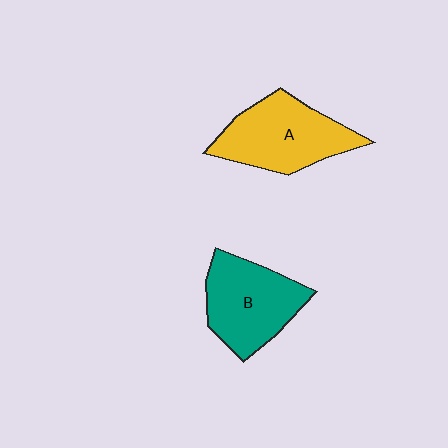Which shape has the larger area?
Shape A (yellow).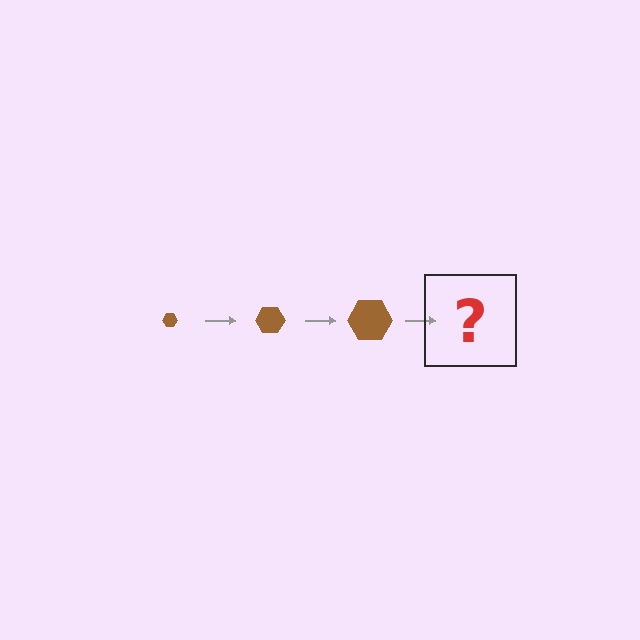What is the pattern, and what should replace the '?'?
The pattern is that the hexagon gets progressively larger each step. The '?' should be a brown hexagon, larger than the previous one.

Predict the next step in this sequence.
The next step is a brown hexagon, larger than the previous one.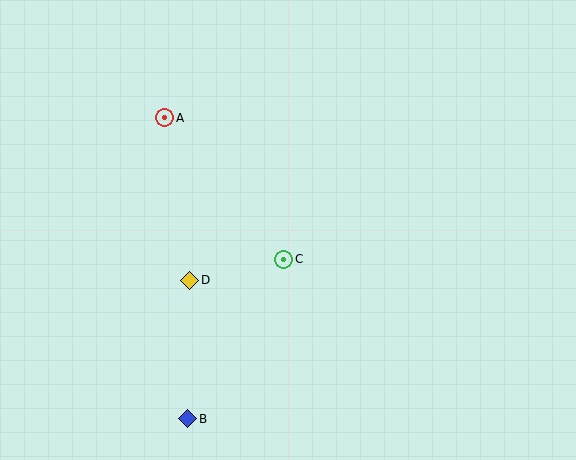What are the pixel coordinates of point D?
Point D is at (190, 280).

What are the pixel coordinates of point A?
Point A is at (164, 118).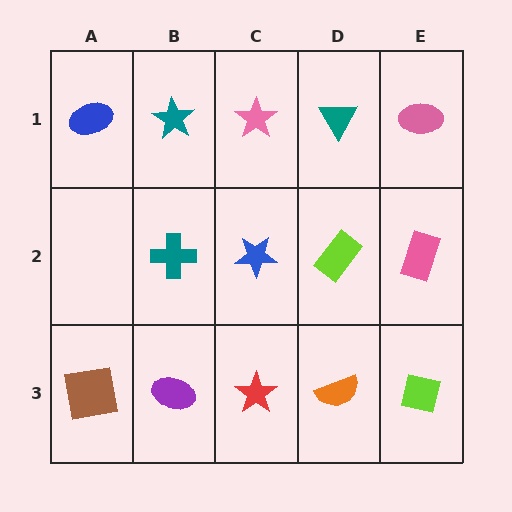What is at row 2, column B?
A teal cross.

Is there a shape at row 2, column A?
No, that cell is empty.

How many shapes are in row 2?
4 shapes.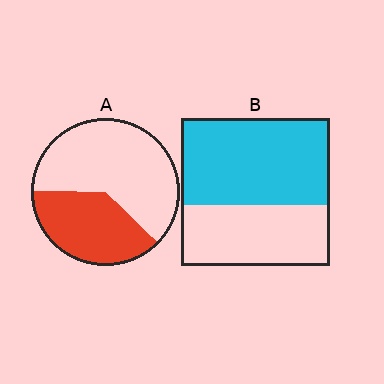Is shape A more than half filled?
No.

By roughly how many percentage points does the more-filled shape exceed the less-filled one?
By roughly 20 percentage points (B over A).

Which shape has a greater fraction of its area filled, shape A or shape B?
Shape B.